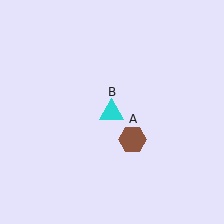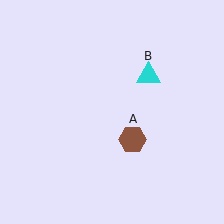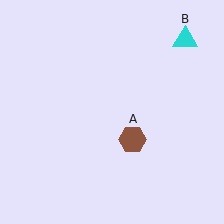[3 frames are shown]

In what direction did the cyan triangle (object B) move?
The cyan triangle (object B) moved up and to the right.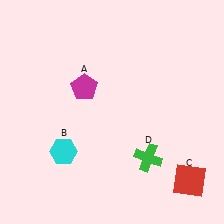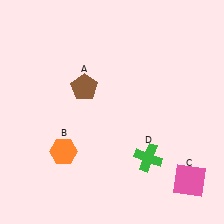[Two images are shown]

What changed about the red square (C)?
In Image 1, C is red. In Image 2, it changed to pink.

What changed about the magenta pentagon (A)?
In Image 1, A is magenta. In Image 2, it changed to brown.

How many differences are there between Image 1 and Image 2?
There are 3 differences between the two images.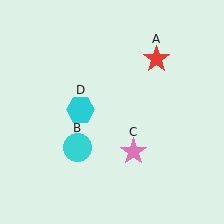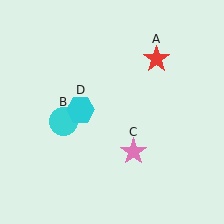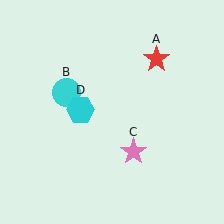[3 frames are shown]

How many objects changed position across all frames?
1 object changed position: cyan circle (object B).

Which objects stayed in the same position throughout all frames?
Red star (object A) and pink star (object C) and cyan hexagon (object D) remained stationary.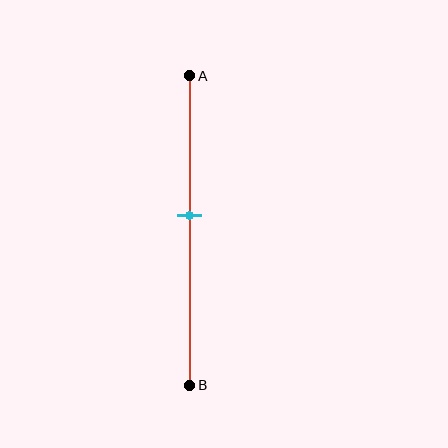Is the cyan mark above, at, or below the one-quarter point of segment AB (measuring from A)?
The cyan mark is below the one-quarter point of segment AB.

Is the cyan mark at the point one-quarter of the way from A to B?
No, the mark is at about 45% from A, not at the 25% one-quarter point.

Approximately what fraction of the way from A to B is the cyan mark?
The cyan mark is approximately 45% of the way from A to B.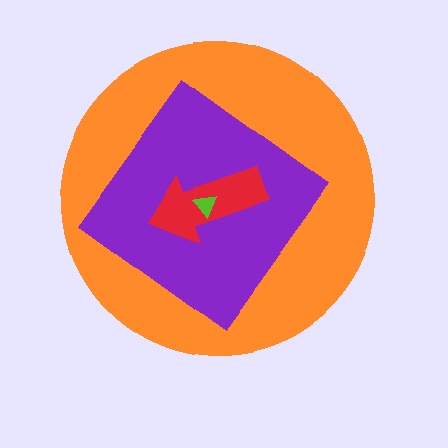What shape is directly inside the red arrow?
The lime triangle.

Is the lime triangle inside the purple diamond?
Yes.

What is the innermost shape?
The lime triangle.